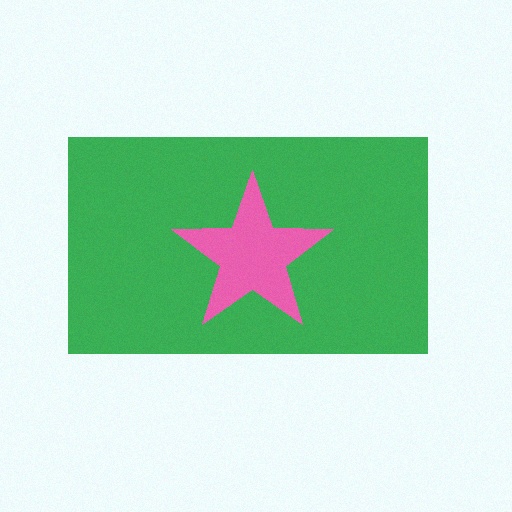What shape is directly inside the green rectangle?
The pink star.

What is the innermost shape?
The pink star.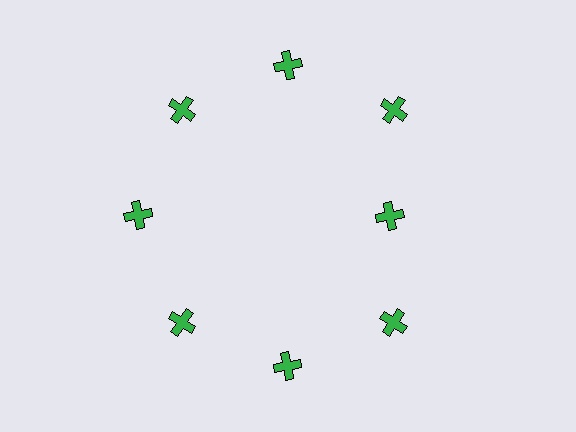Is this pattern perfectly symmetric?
No. The 8 green crosses are arranged in a ring, but one element near the 3 o'clock position is pulled inward toward the center, breaking the 8-fold rotational symmetry.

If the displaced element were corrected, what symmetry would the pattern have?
It would have 8-fold rotational symmetry — the pattern would map onto itself every 45 degrees.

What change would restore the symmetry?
The symmetry would be restored by moving it outward, back onto the ring so that all 8 crosses sit at equal angles and equal distance from the center.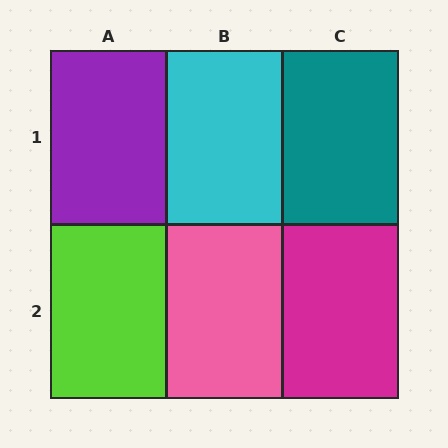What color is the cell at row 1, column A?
Purple.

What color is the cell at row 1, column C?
Teal.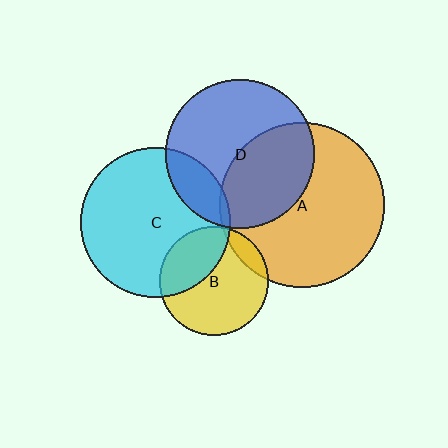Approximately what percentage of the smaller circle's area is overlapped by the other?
Approximately 10%.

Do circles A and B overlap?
Yes.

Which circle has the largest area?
Circle A (orange).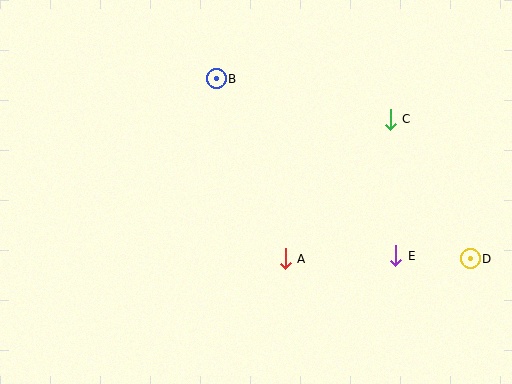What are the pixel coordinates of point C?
Point C is at (390, 119).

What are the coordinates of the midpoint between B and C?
The midpoint between B and C is at (303, 99).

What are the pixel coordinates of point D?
Point D is at (470, 259).